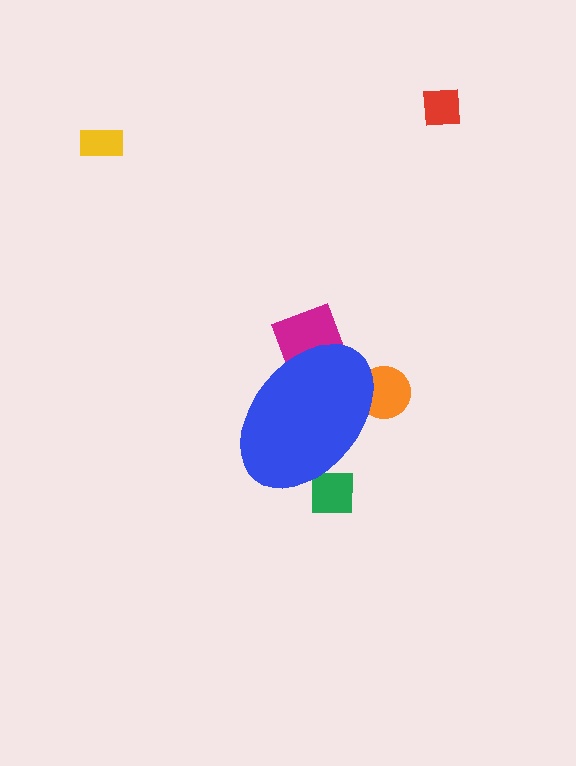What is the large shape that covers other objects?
A blue ellipse.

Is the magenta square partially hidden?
Yes, the magenta square is partially hidden behind the blue ellipse.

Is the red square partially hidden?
No, the red square is fully visible.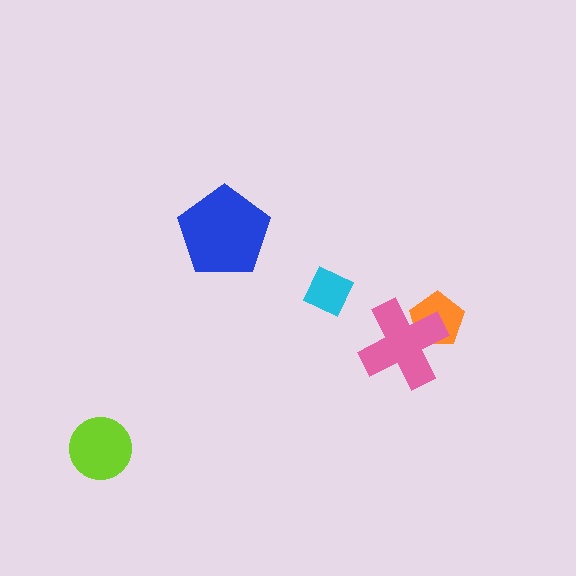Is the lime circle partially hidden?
No, no other shape covers it.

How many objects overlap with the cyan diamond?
0 objects overlap with the cyan diamond.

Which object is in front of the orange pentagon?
The pink cross is in front of the orange pentagon.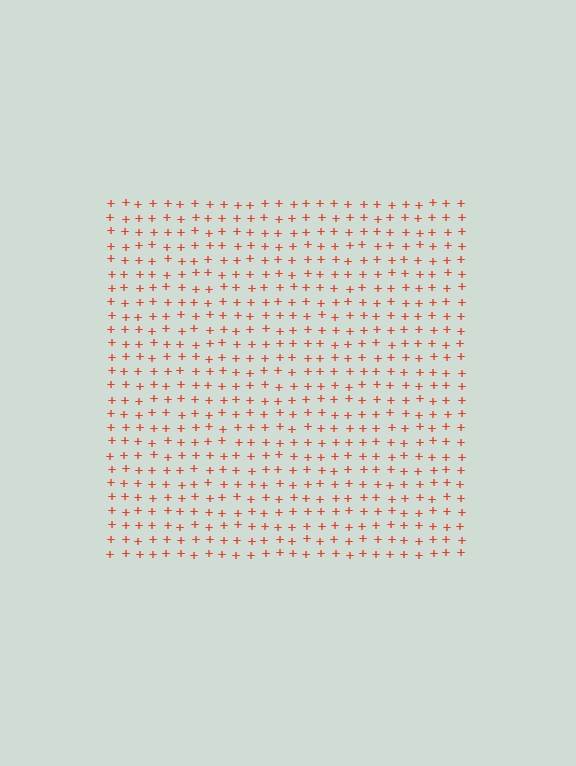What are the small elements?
The small elements are plus signs.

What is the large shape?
The large shape is a square.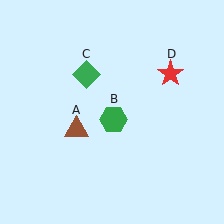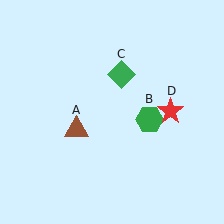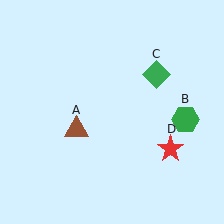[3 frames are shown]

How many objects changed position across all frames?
3 objects changed position: green hexagon (object B), green diamond (object C), red star (object D).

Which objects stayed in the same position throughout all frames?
Brown triangle (object A) remained stationary.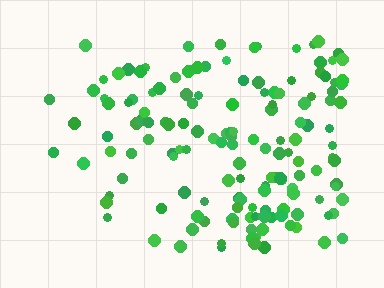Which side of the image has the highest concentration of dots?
The right.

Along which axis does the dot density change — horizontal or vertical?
Horizontal.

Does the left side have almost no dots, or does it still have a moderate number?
Still a moderate number, just noticeably fewer than the right.